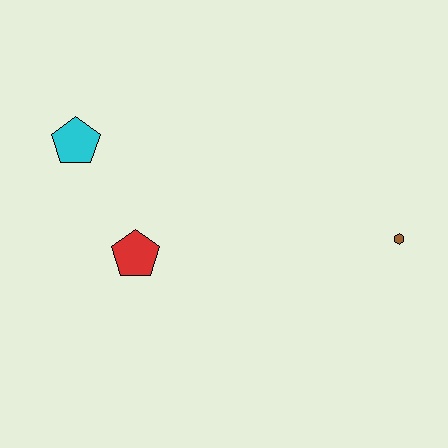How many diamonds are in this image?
There are no diamonds.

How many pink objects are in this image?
There are no pink objects.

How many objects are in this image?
There are 3 objects.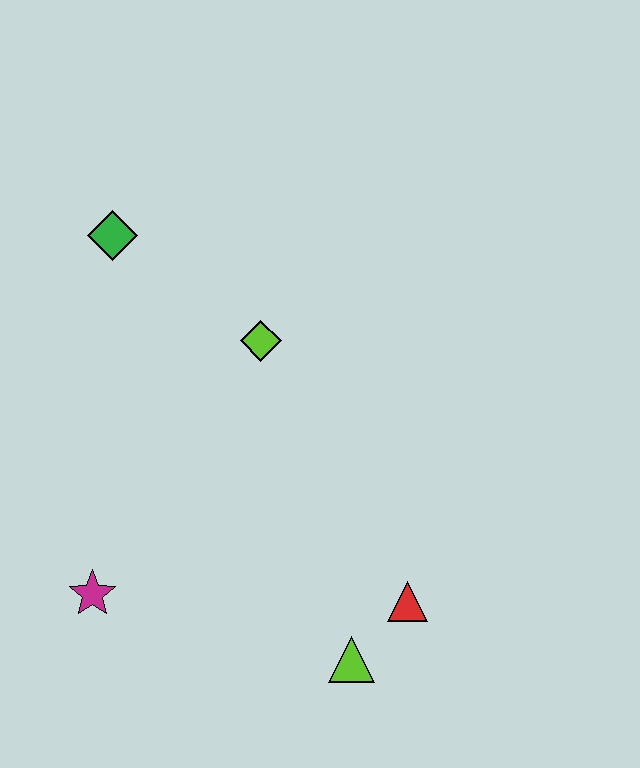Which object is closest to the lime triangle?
The red triangle is closest to the lime triangle.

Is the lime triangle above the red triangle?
No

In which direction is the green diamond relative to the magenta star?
The green diamond is above the magenta star.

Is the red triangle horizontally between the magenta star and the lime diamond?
No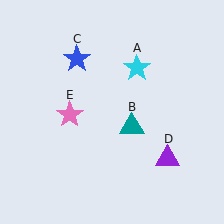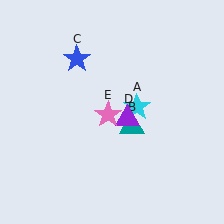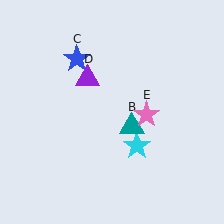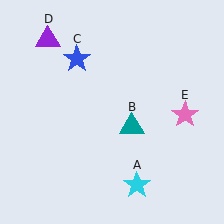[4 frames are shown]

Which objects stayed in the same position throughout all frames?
Teal triangle (object B) and blue star (object C) remained stationary.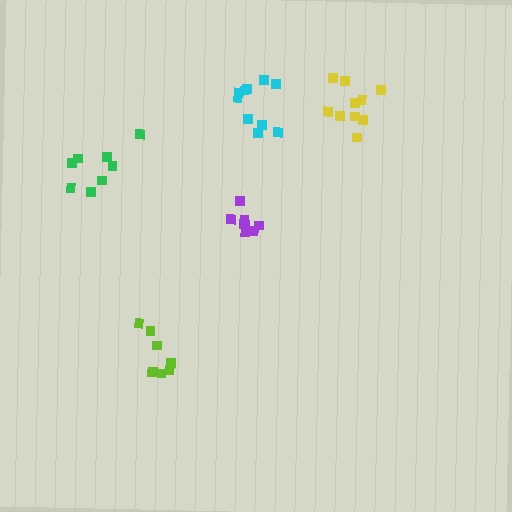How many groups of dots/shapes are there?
There are 5 groups.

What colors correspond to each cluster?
The clusters are colored: green, cyan, lime, yellow, purple.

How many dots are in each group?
Group 1: 8 dots, Group 2: 10 dots, Group 3: 7 dots, Group 4: 10 dots, Group 5: 8 dots (43 total).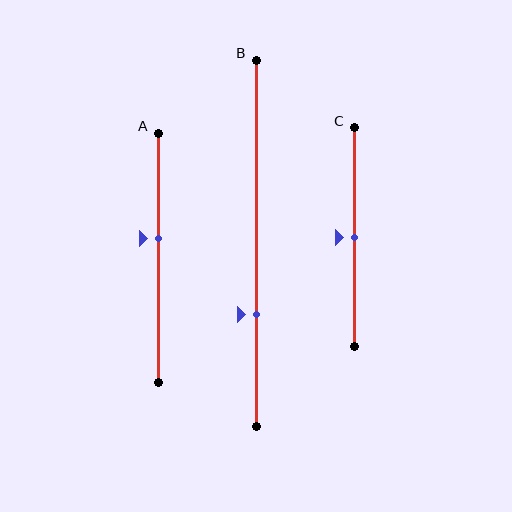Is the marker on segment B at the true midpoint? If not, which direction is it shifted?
No, the marker on segment B is shifted downward by about 19% of the segment length.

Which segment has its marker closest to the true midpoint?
Segment C has its marker closest to the true midpoint.